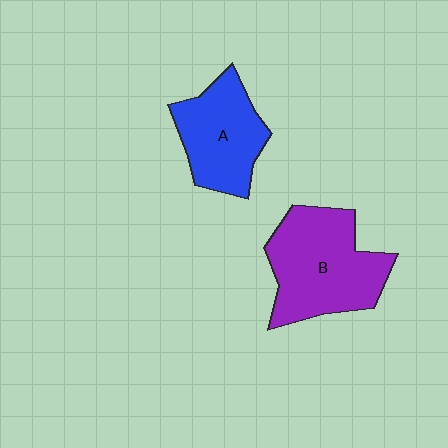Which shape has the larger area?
Shape B (purple).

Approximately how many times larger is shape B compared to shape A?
Approximately 1.3 times.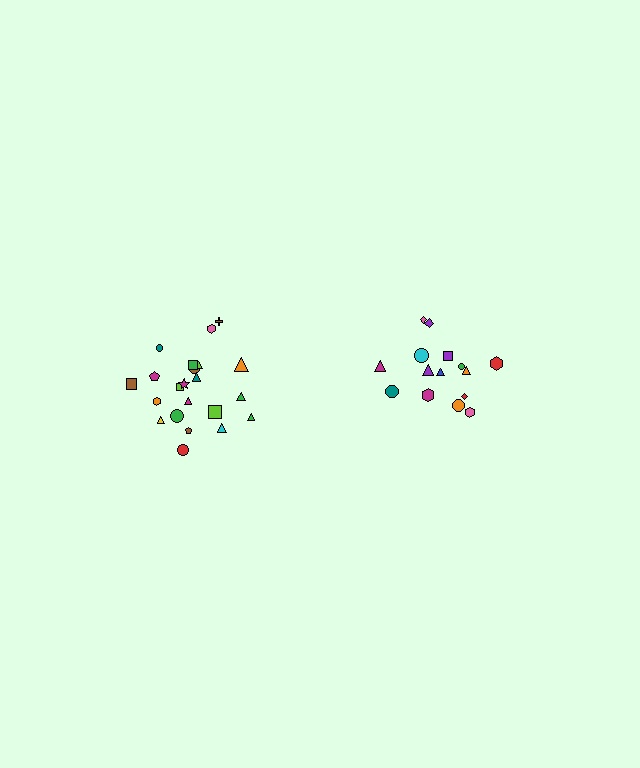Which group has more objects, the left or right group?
The left group.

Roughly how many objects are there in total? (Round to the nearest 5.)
Roughly 35 objects in total.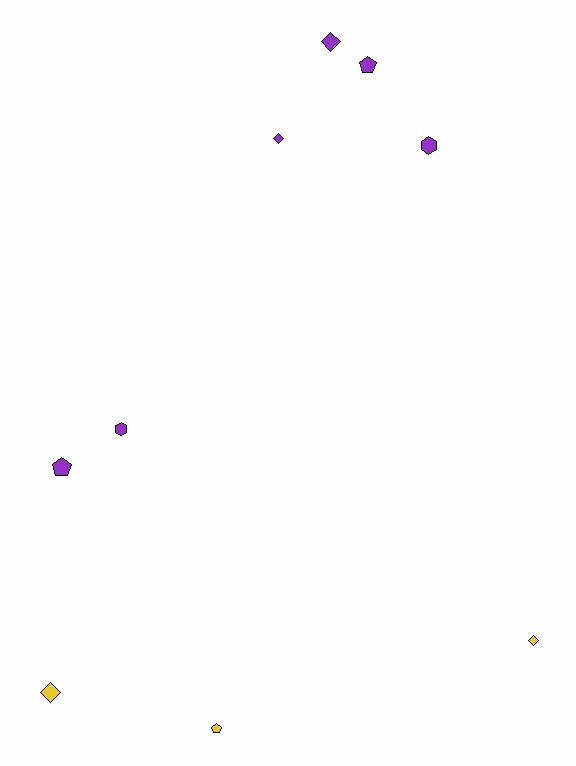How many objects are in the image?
There are 9 objects.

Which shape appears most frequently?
Diamond, with 4 objects.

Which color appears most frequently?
Purple, with 6 objects.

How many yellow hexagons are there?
There are no yellow hexagons.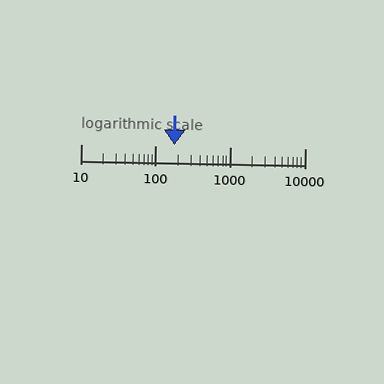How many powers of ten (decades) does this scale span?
The scale spans 3 decades, from 10 to 10000.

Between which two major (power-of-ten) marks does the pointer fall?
The pointer is between 100 and 1000.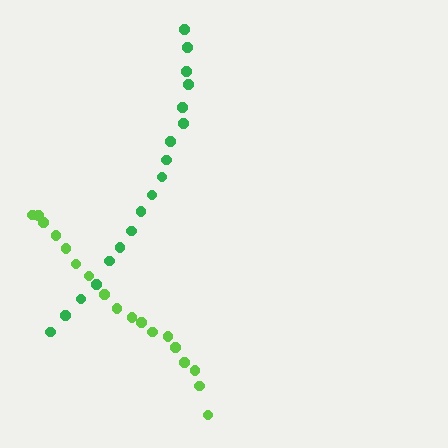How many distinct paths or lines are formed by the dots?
There are 2 distinct paths.